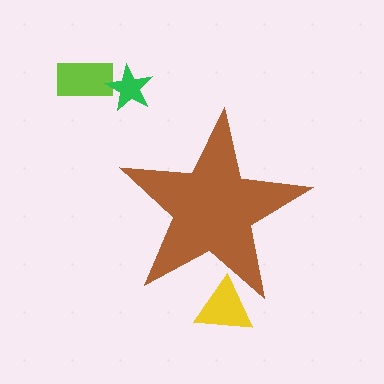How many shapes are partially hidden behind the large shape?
1 shape is partially hidden.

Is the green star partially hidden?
No, the green star is fully visible.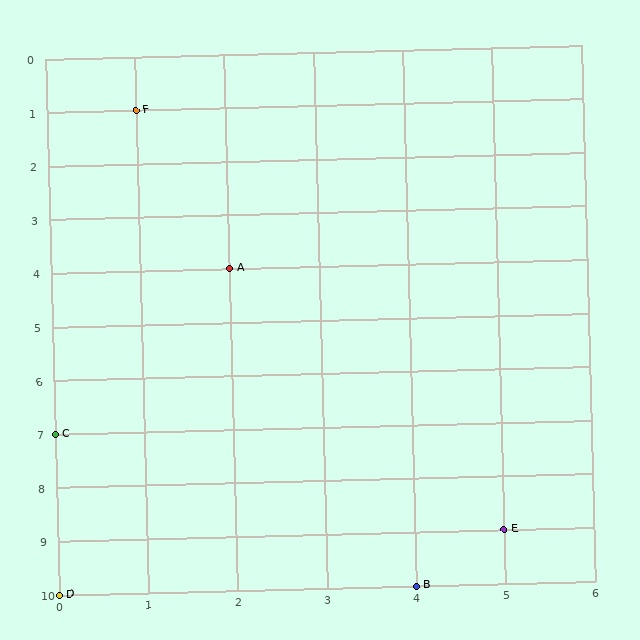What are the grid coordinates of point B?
Point B is at grid coordinates (4, 10).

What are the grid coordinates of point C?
Point C is at grid coordinates (0, 7).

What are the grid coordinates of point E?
Point E is at grid coordinates (5, 9).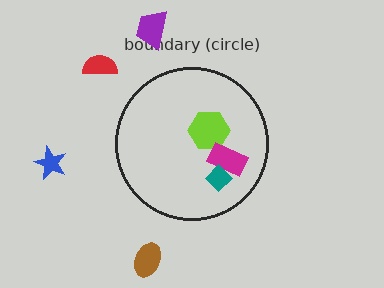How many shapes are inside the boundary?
3 inside, 4 outside.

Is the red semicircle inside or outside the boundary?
Outside.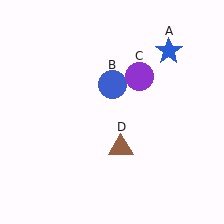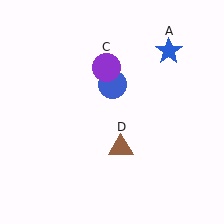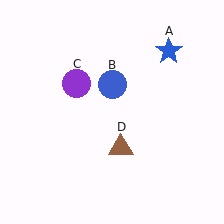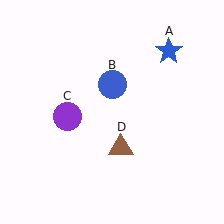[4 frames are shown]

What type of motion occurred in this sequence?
The purple circle (object C) rotated counterclockwise around the center of the scene.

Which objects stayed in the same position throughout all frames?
Blue star (object A) and blue circle (object B) and brown triangle (object D) remained stationary.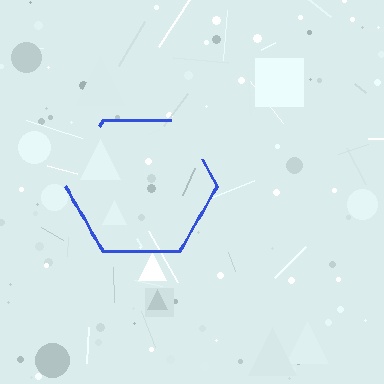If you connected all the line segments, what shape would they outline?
They would outline a hexagon.